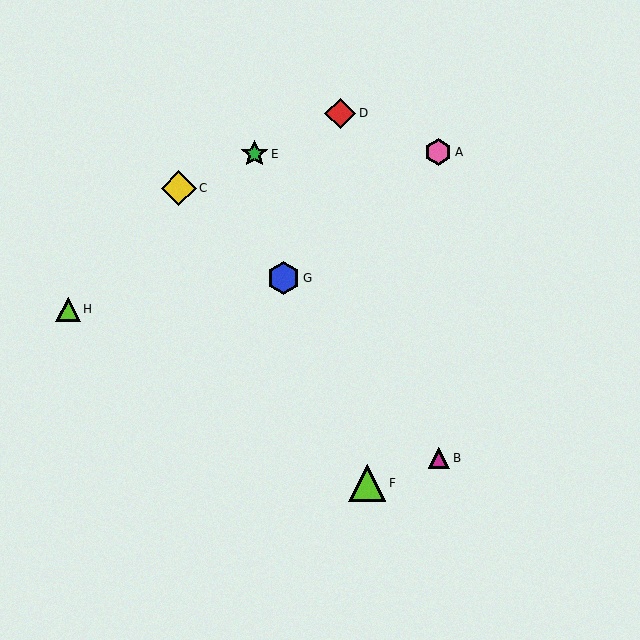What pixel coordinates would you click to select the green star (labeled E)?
Click at (254, 154) to select the green star E.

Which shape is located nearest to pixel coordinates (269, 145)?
The green star (labeled E) at (254, 154) is nearest to that location.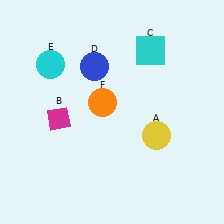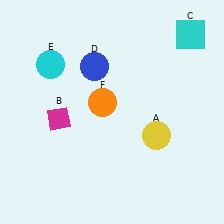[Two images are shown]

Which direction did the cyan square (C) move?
The cyan square (C) moved right.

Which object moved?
The cyan square (C) moved right.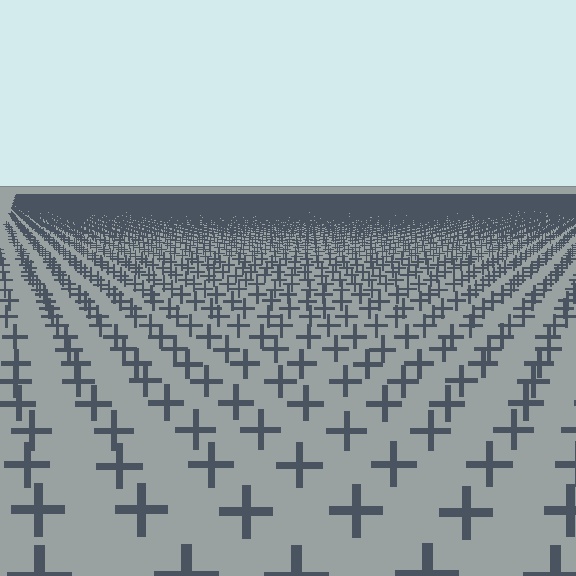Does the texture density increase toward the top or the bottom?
Density increases toward the top.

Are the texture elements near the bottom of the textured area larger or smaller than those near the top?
Larger. Near the bottom, elements are closer to the viewer and appear at a bigger on-screen size.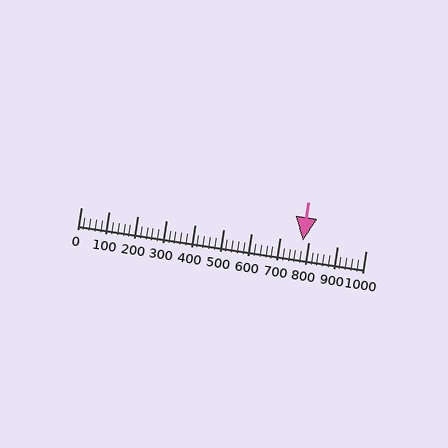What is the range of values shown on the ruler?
The ruler shows values from 0 to 1000.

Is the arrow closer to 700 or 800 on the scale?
The arrow is closer to 800.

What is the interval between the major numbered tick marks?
The major tick marks are spaced 100 units apart.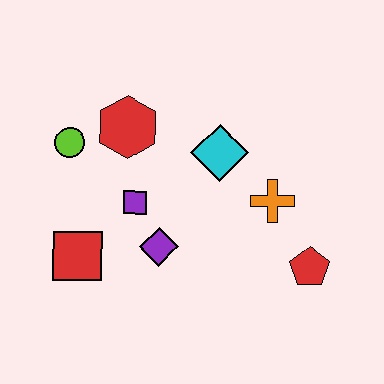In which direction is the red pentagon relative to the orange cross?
The red pentagon is below the orange cross.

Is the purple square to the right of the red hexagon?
Yes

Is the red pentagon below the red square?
Yes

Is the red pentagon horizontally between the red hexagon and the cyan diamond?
No